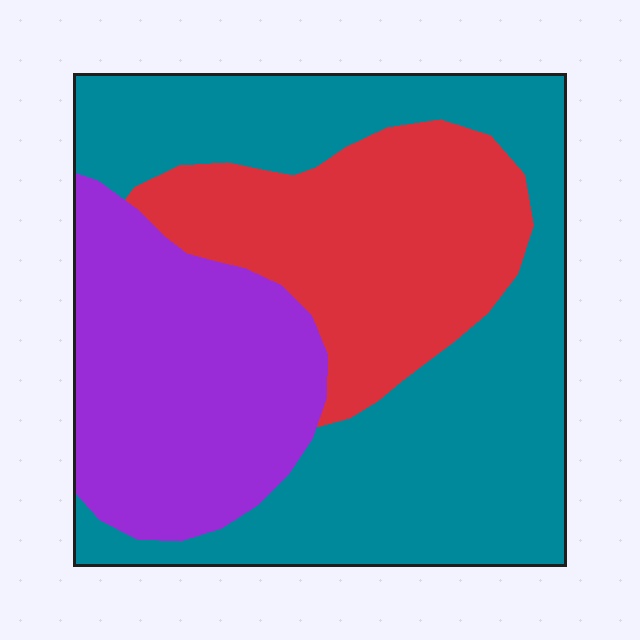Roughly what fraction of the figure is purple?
Purple takes up about one quarter (1/4) of the figure.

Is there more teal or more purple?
Teal.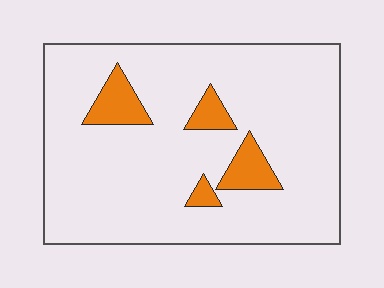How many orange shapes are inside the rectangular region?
4.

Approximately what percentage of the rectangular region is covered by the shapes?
Approximately 10%.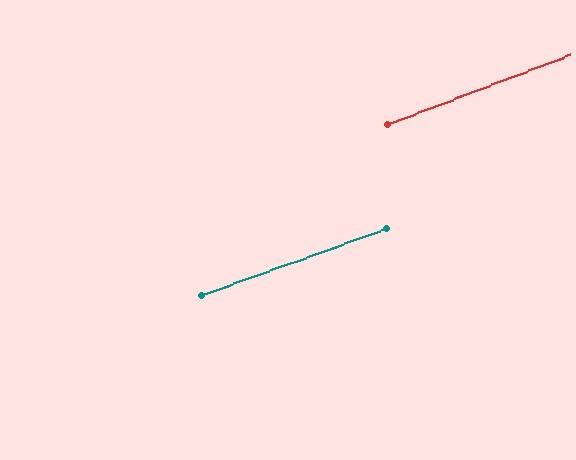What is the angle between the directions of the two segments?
Approximately 1 degree.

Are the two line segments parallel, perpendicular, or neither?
Parallel — their directions differ by only 0.8°.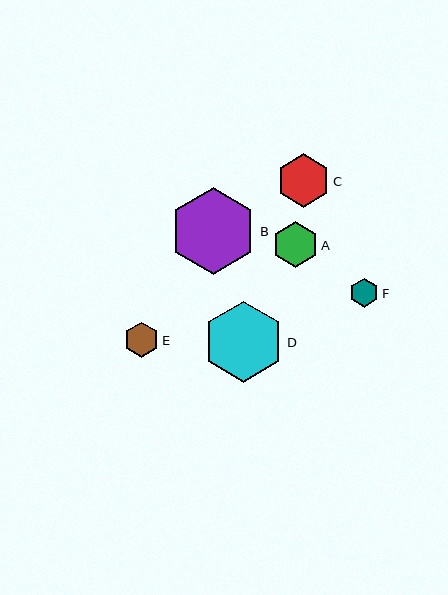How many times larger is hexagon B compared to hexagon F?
Hexagon B is approximately 3.0 times the size of hexagon F.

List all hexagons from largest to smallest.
From largest to smallest: B, D, C, A, E, F.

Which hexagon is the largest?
Hexagon B is the largest with a size of approximately 87 pixels.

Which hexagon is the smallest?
Hexagon F is the smallest with a size of approximately 29 pixels.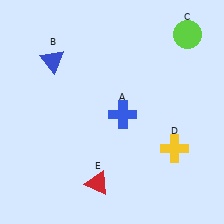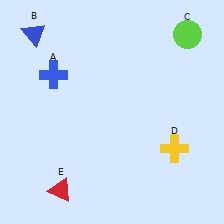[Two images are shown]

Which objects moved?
The objects that moved are: the blue cross (A), the blue triangle (B), the red triangle (E).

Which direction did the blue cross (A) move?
The blue cross (A) moved left.